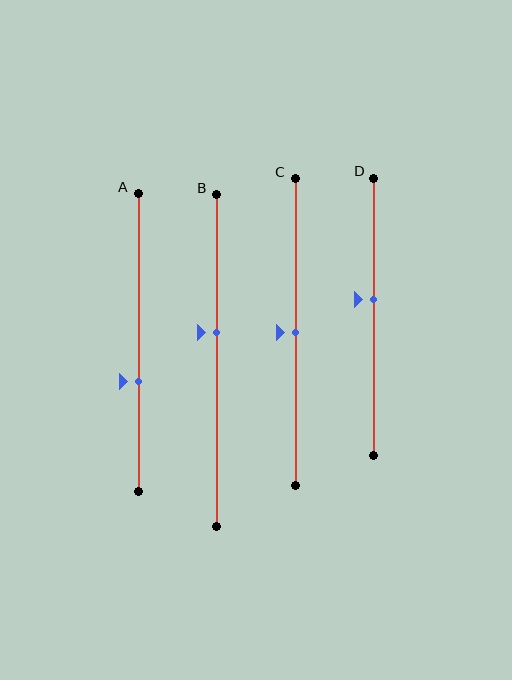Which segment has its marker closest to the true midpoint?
Segment C has its marker closest to the true midpoint.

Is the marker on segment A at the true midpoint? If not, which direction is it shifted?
No, the marker on segment A is shifted downward by about 13% of the segment length.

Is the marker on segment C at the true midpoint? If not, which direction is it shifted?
Yes, the marker on segment C is at the true midpoint.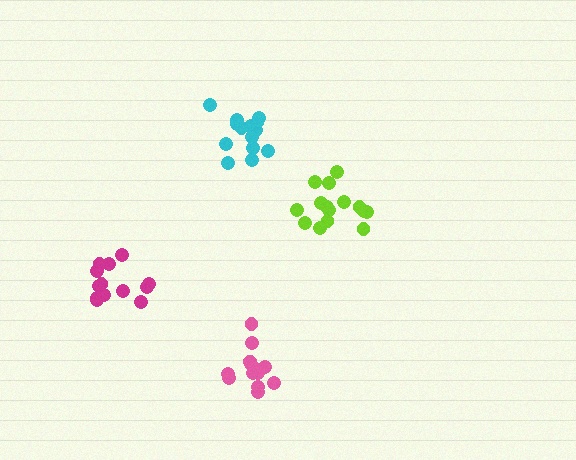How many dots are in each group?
Group 1: 14 dots, Group 2: 13 dots, Group 3: 13 dots, Group 4: 15 dots (55 total).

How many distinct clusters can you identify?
There are 4 distinct clusters.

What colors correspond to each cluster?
The clusters are colored: cyan, magenta, pink, lime.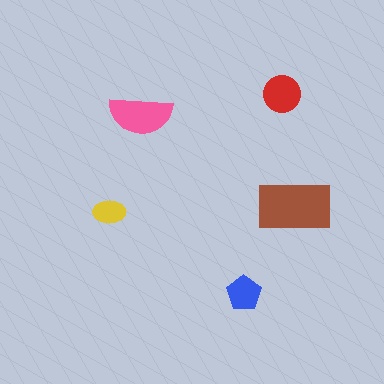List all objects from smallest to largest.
The yellow ellipse, the blue pentagon, the red circle, the pink semicircle, the brown rectangle.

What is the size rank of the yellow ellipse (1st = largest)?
5th.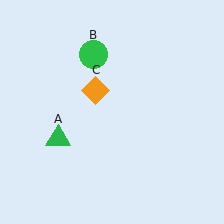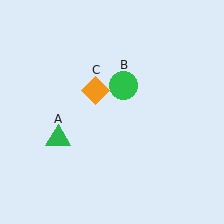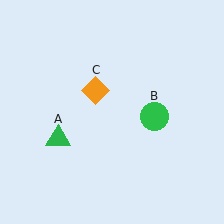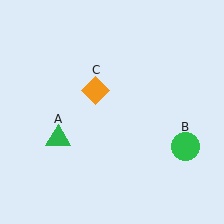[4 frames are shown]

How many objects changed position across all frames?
1 object changed position: green circle (object B).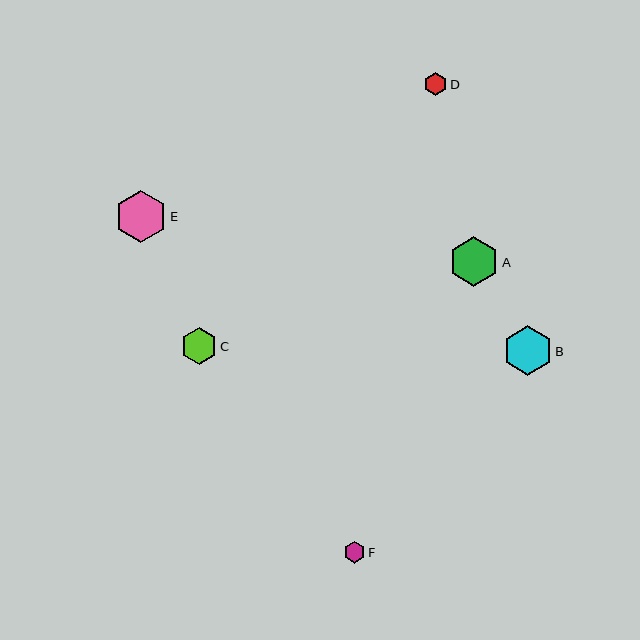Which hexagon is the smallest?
Hexagon F is the smallest with a size of approximately 22 pixels.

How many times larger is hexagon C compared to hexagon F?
Hexagon C is approximately 1.7 times the size of hexagon F.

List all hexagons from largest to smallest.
From largest to smallest: E, B, A, C, D, F.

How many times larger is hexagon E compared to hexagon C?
Hexagon E is approximately 1.4 times the size of hexagon C.